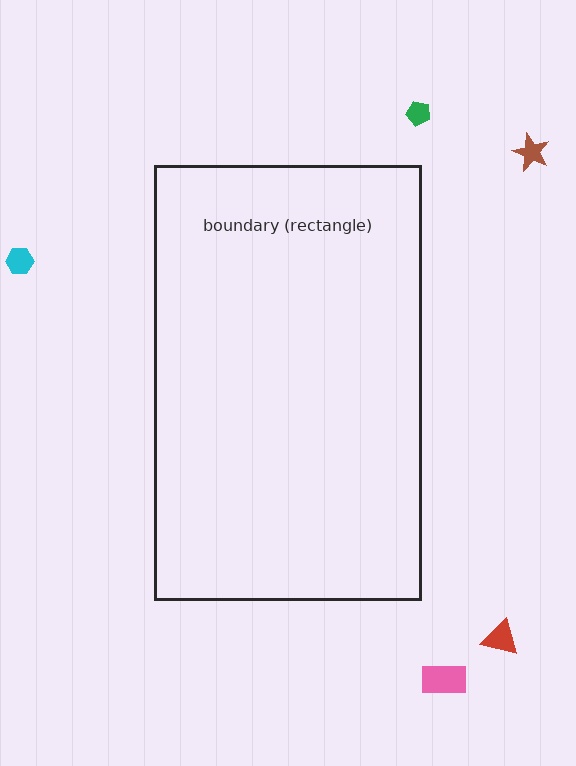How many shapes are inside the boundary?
0 inside, 5 outside.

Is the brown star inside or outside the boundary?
Outside.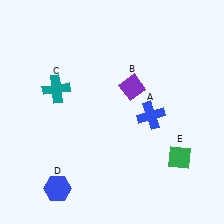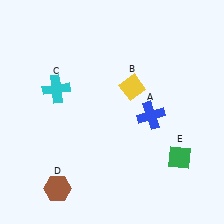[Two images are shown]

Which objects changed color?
B changed from purple to yellow. C changed from teal to cyan. D changed from blue to brown.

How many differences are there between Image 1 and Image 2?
There are 3 differences between the two images.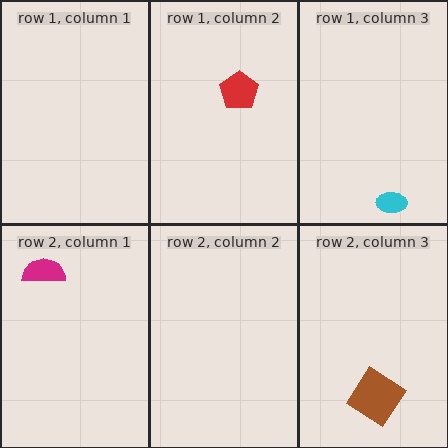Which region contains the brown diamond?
The row 2, column 3 region.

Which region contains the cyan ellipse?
The row 1, column 3 region.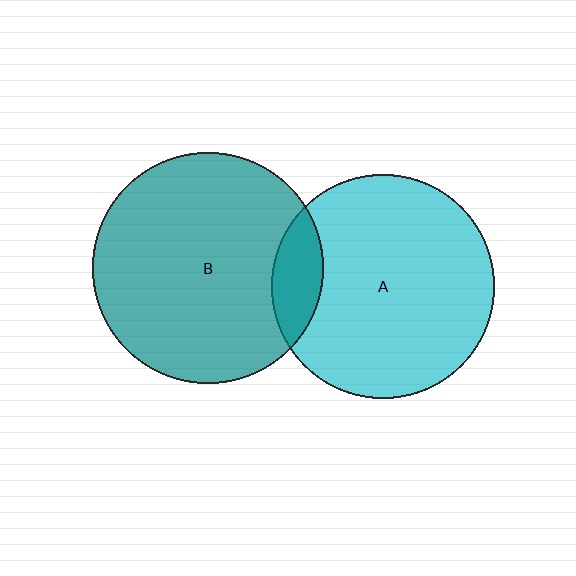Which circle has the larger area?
Circle B (teal).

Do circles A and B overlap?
Yes.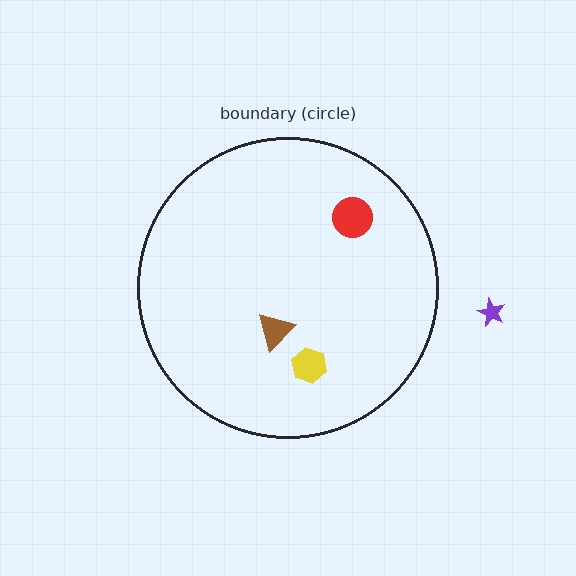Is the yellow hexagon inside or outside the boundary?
Inside.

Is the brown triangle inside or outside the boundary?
Inside.